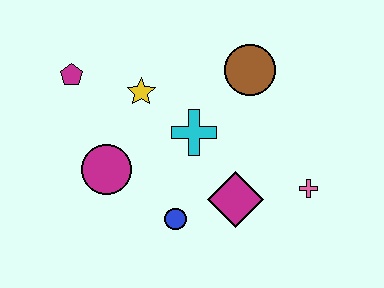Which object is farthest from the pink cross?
The magenta pentagon is farthest from the pink cross.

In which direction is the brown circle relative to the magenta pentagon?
The brown circle is to the right of the magenta pentagon.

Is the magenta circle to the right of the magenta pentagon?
Yes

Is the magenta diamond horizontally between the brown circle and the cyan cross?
Yes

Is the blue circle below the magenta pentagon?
Yes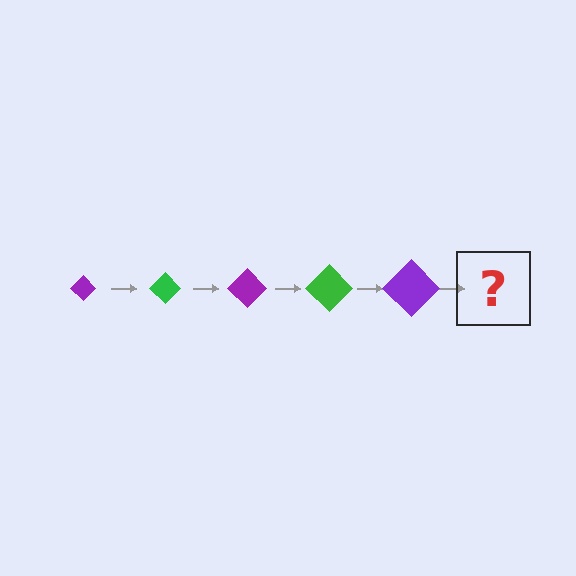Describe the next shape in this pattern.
It should be a green diamond, larger than the previous one.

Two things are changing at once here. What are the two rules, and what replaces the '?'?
The two rules are that the diamond grows larger each step and the color cycles through purple and green. The '?' should be a green diamond, larger than the previous one.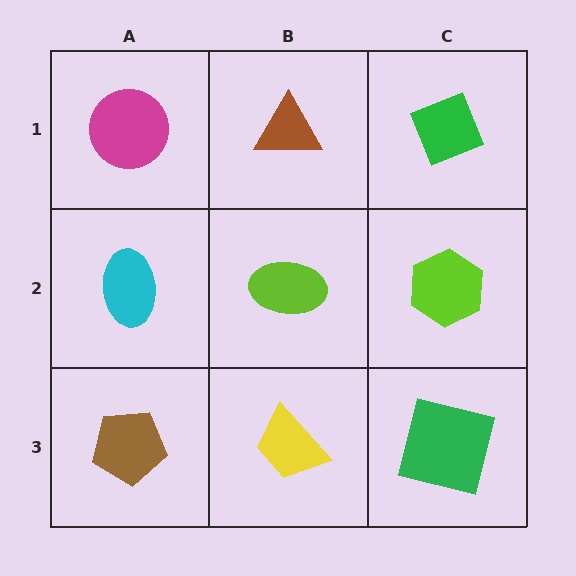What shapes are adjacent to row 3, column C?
A lime hexagon (row 2, column C), a yellow trapezoid (row 3, column B).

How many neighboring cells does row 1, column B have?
3.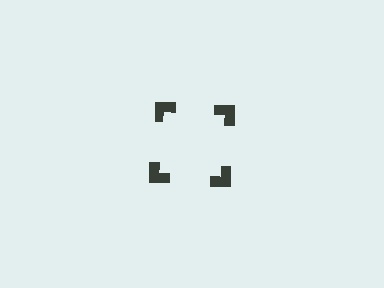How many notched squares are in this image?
There are 4 — one at each vertex of the illusory square.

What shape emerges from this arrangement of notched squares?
An illusory square — its edges are inferred from the aligned wedge cuts in the notched squares, not physically drawn.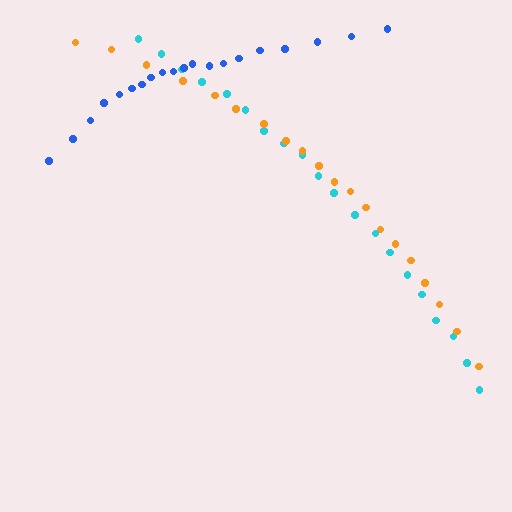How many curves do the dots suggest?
There are 3 distinct paths.